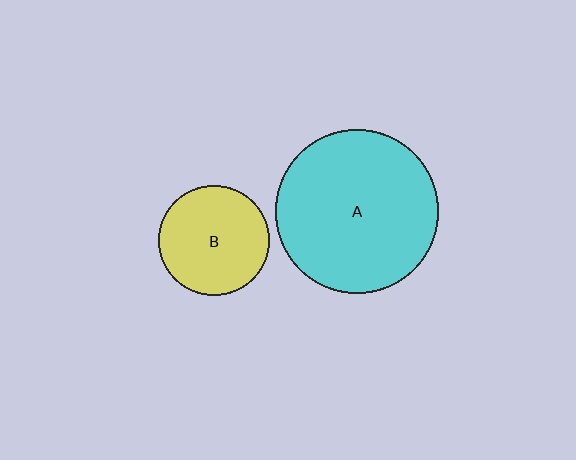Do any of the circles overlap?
No, none of the circles overlap.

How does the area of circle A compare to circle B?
Approximately 2.2 times.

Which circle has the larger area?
Circle A (cyan).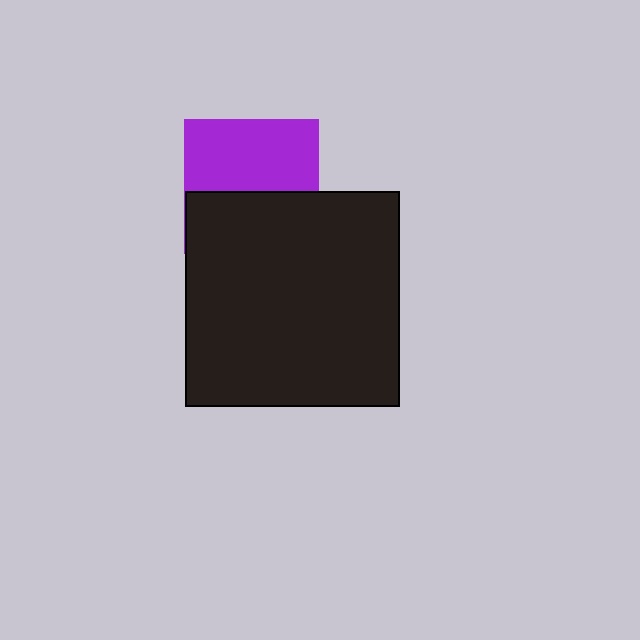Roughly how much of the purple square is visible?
About half of it is visible (roughly 54%).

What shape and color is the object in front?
The object in front is a black square.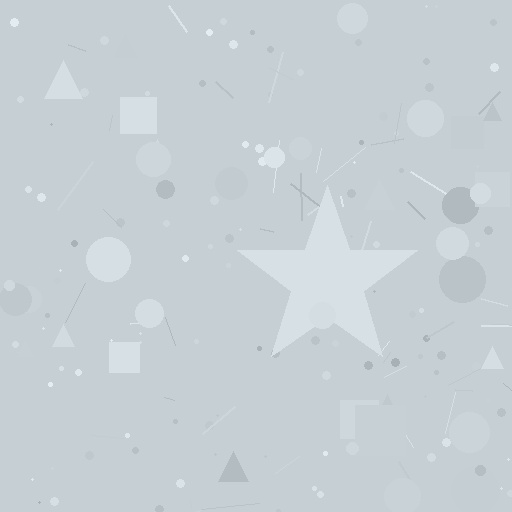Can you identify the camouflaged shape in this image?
The camouflaged shape is a star.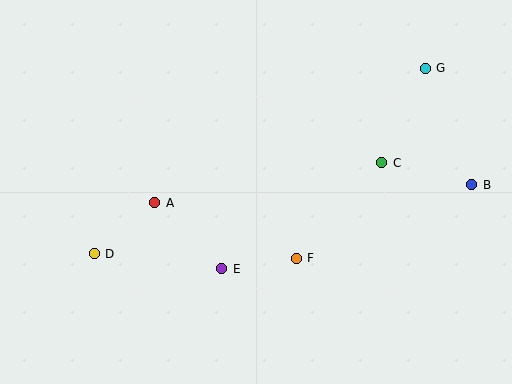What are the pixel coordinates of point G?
Point G is at (425, 68).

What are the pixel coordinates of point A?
Point A is at (155, 203).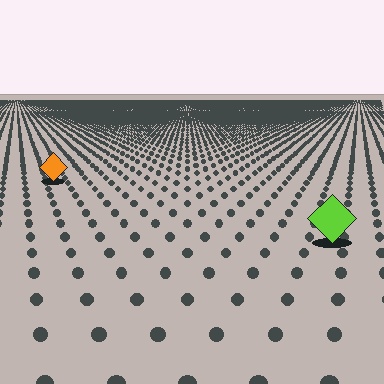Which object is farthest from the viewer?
The orange diamond is farthest from the viewer. It appears smaller and the ground texture around it is denser.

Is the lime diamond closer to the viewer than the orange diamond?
Yes. The lime diamond is closer — you can tell from the texture gradient: the ground texture is coarser near it.